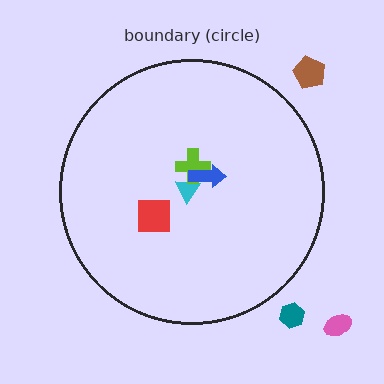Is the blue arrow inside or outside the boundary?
Inside.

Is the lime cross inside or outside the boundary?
Inside.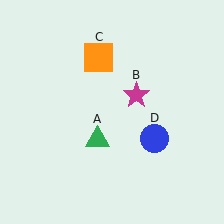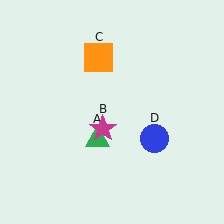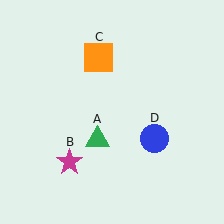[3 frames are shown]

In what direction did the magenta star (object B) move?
The magenta star (object B) moved down and to the left.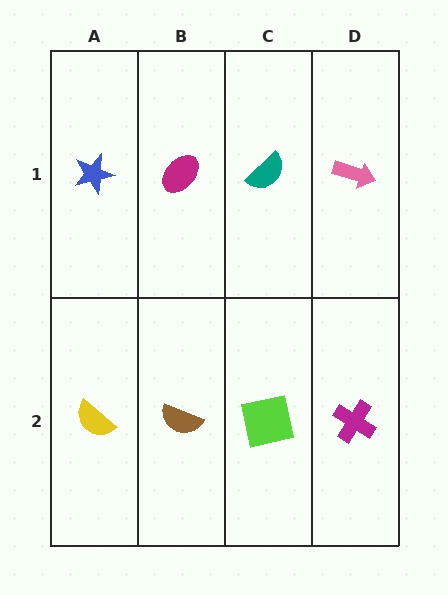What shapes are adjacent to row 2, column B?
A magenta ellipse (row 1, column B), a yellow semicircle (row 2, column A), a lime square (row 2, column C).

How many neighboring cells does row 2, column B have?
3.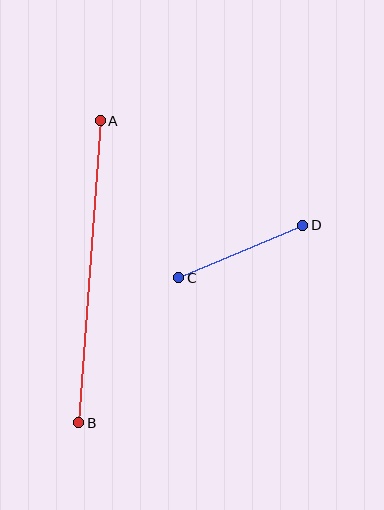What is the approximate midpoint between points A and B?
The midpoint is at approximately (89, 272) pixels.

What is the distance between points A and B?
The distance is approximately 303 pixels.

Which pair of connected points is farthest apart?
Points A and B are farthest apart.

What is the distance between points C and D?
The distance is approximately 135 pixels.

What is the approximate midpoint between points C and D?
The midpoint is at approximately (241, 251) pixels.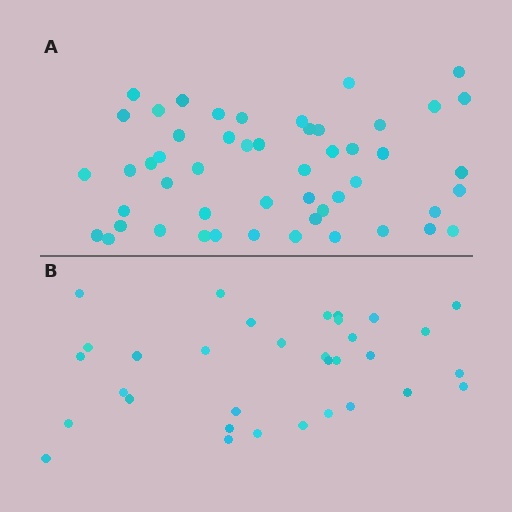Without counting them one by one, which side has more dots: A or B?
Region A (the top region) has more dots.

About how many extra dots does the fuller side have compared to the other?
Region A has approximately 20 more dots than region B.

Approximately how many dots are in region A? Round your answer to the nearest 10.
About 50 dots. (The exact count is 51, which rounds to 50.)